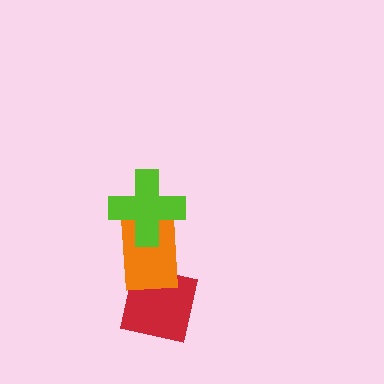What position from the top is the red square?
The red square is 3rd from the top.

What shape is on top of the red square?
The orange rectangle is on top of the red square.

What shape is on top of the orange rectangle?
The lime cross is on top of the orange rectangle.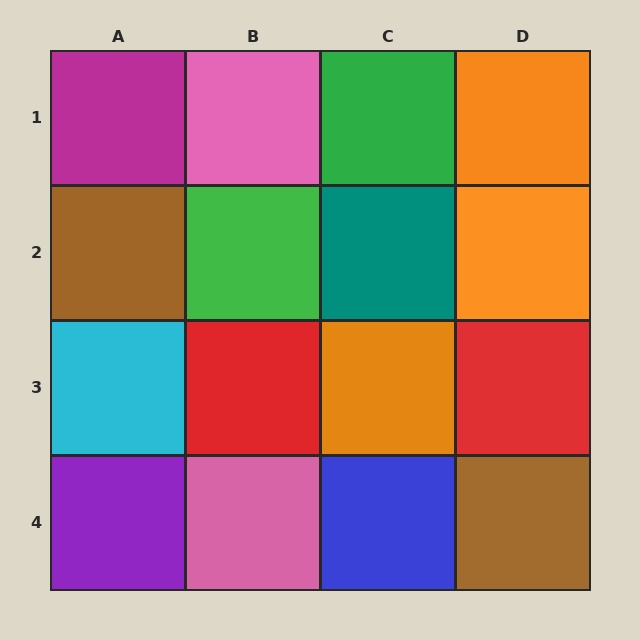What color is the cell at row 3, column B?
Red.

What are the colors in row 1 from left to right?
Magenta, pink, green, orange.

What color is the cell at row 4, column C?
Blue.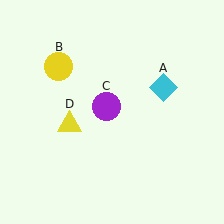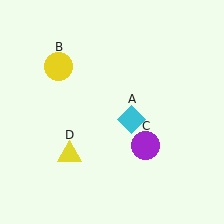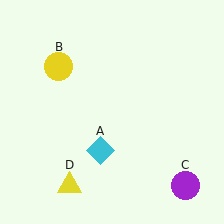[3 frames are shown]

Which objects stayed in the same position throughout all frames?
Yellow circle (object B) remained stationary.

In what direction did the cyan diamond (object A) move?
The cyan diamond (object A) moved down and to the left.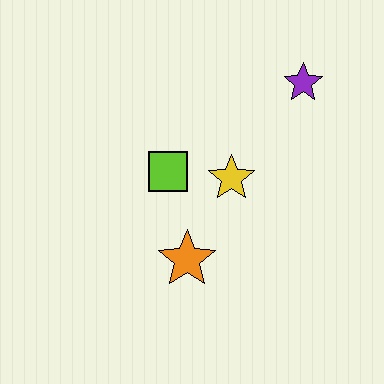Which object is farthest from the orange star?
The purple star is farthest from the orange star.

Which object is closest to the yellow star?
The lime square is closest to the yellow star.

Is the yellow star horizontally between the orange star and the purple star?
Yes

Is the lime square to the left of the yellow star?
Yes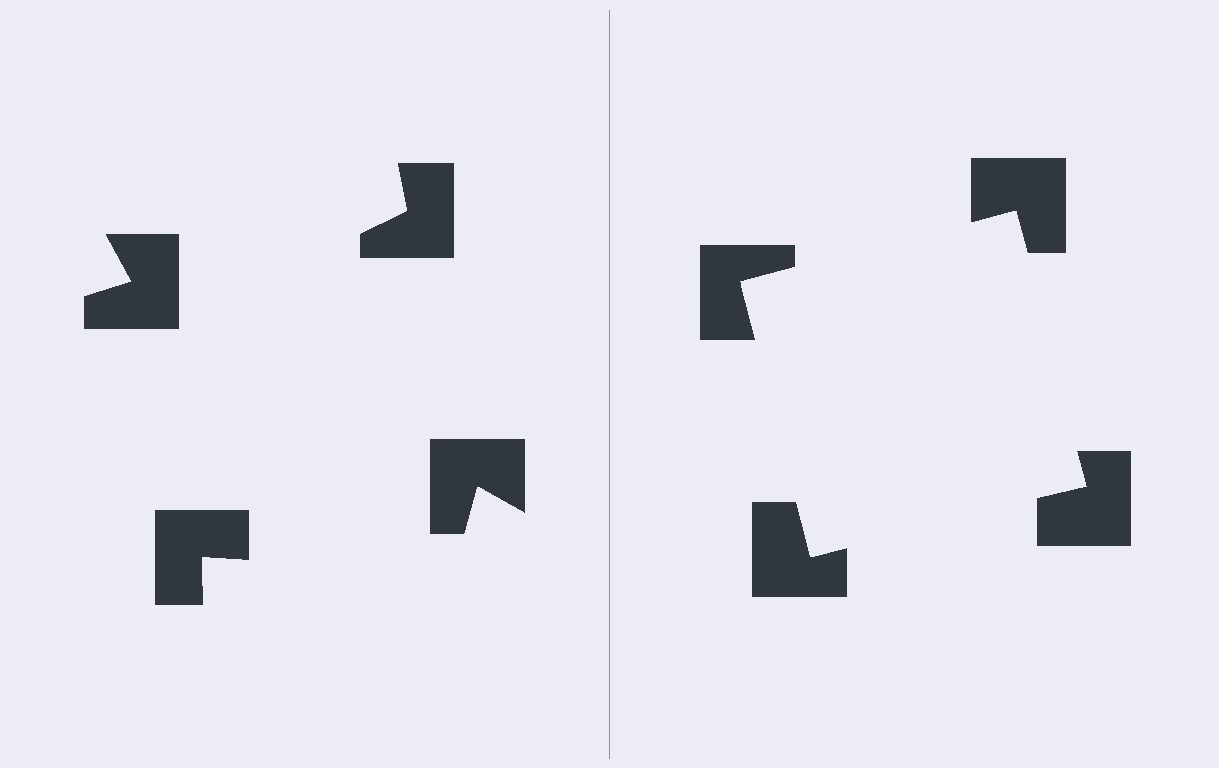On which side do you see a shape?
An illusory square appears on the right side. On the left side the wedge cuts are rotated, so no coherent shape forms.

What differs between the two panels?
The notched squares are positioned identically on both sides; only the wedge orientations differ. On the right they align to a square; on the left they are misaligned.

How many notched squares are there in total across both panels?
8 — 4 on each side.